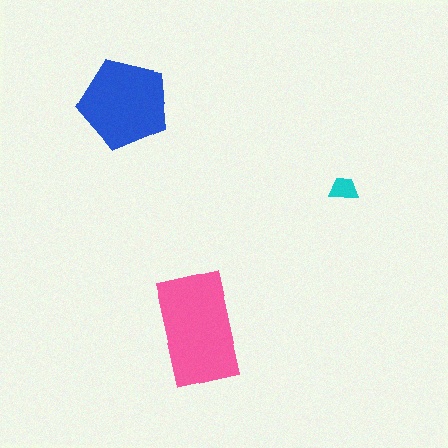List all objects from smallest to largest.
The cyan trapezoid, the blue pentagon, the pink rectangle.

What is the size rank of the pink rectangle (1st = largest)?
1st.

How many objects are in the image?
There are 3 objects in the image.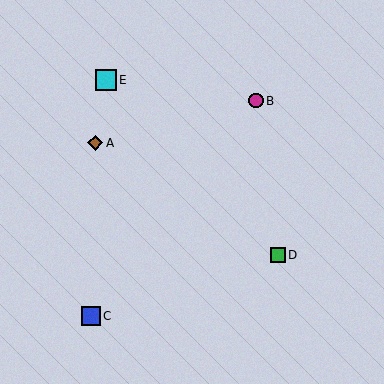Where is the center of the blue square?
The center of the blue square is at (91, 316).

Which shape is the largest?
The cyan square (labeled E) is the largest.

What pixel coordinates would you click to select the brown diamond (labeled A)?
Click at (95, 143) to select the brown diamond A.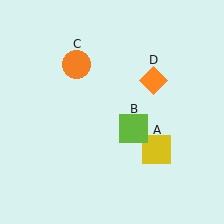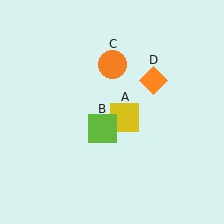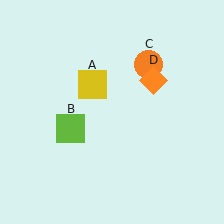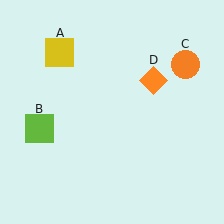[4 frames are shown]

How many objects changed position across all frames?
3 objects changed position: yellow square (object A), lime square (object B), orange circle (object C).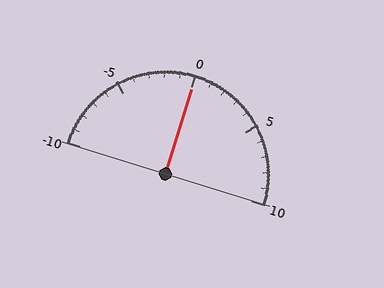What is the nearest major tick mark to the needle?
The nearest major tick mark is 0.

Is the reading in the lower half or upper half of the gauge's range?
The reading is in the upper half of the range (-10 to 10).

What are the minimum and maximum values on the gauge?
The gauge ranges from -10 to 10.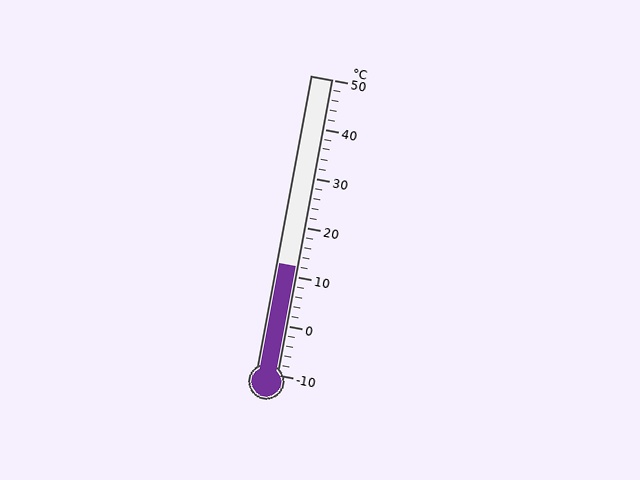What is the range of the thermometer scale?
The thermometer scale ranges from -10°C to 50°C.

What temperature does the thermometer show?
The thermometer shows approximately 12°C.